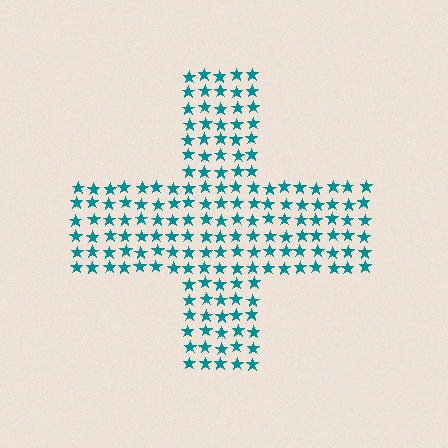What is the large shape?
The large shape is a cross.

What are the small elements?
The small elements are stars.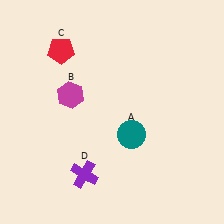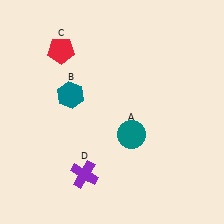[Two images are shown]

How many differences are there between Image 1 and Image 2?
There is 1 difference between the two images.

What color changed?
The hexagon (B) changed from magenta in Image 1 to teal in Image 2.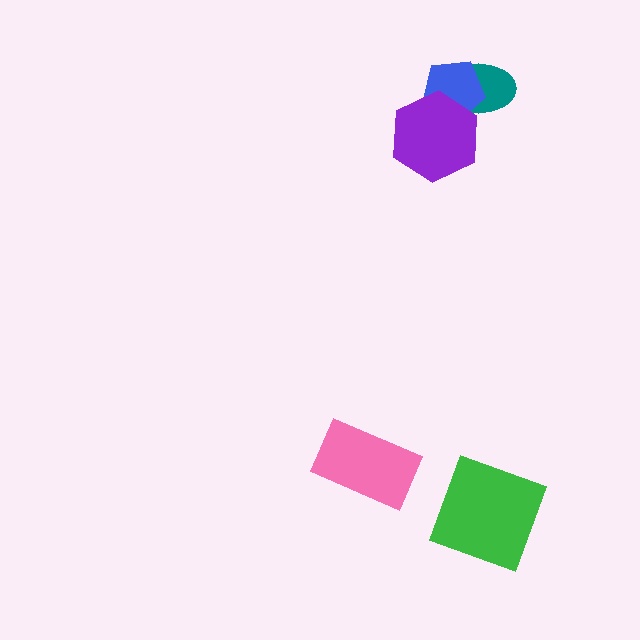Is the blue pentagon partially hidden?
Yes, it is partially covered by another shape.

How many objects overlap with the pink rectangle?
0 objects overlap with the pink rectangle.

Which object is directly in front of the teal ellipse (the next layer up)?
The blue pentagon is directly in front of the teal ellipse.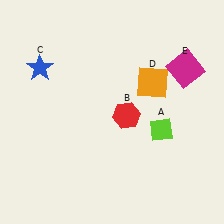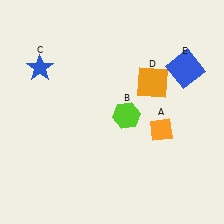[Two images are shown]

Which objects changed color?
A changed from lime to orange. B changed from red to lime. E changed from magenta to blue.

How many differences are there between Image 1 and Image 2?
There are 3 differences between the two images.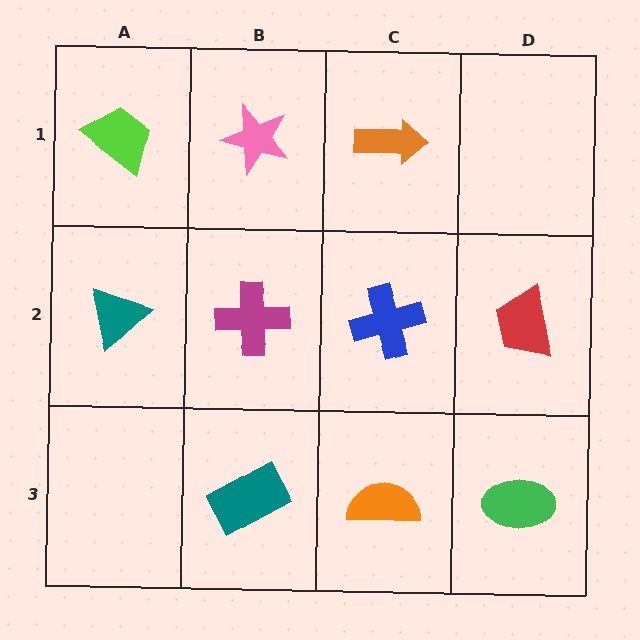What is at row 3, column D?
A green ellipse.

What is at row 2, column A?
A teal triangle.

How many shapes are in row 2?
4 shapes.